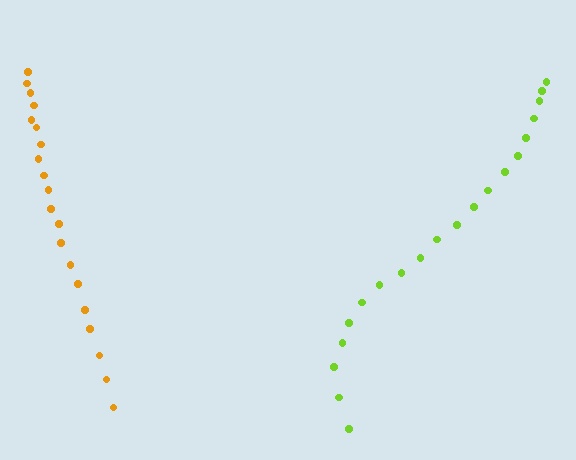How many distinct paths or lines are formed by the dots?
There are 2 distinct paths.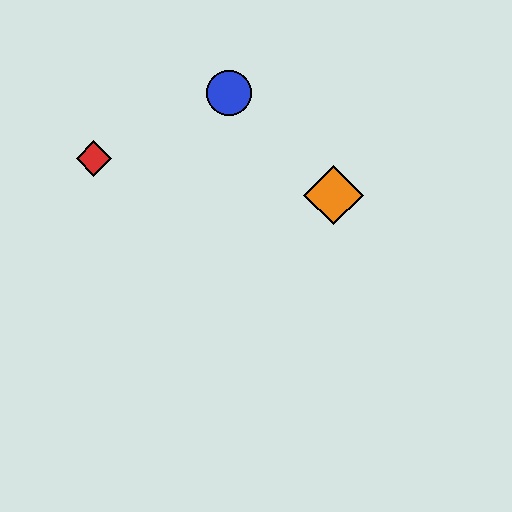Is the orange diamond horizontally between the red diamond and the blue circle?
No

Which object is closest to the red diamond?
The blue circle is closest to the red diamond.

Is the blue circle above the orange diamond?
Yes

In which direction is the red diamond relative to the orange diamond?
The red diamond is to the left of the orange diamond.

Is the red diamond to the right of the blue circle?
No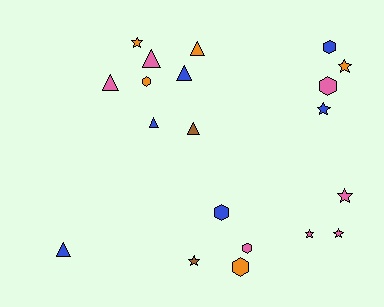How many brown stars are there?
There is 1 brown star.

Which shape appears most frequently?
Triangle, with 7 objects.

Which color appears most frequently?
Pink, with 7 objects.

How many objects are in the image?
There are 20 objects.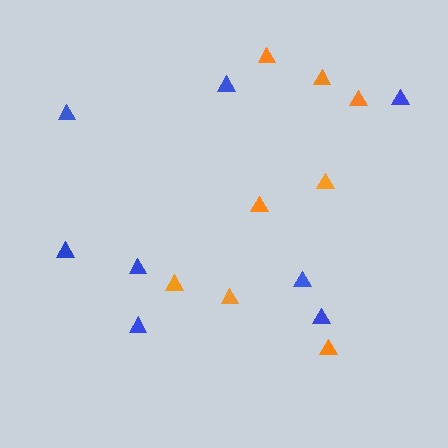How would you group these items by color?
There are 2 groups: one group of orange triangles (8) and one group of blue triangles (8).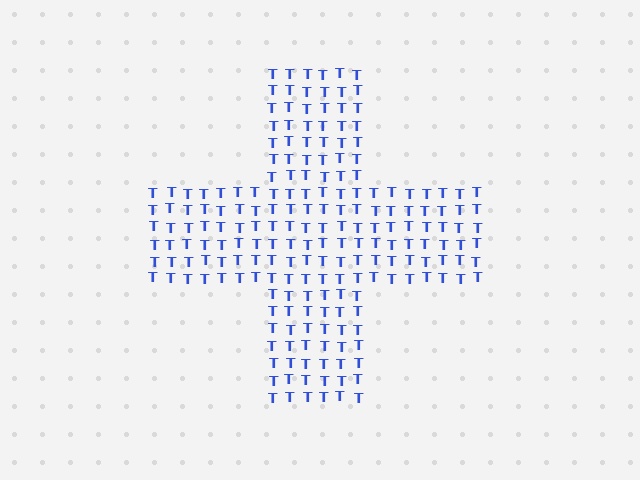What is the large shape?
The large shape is a cross.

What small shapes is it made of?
It is made of small letter T's.